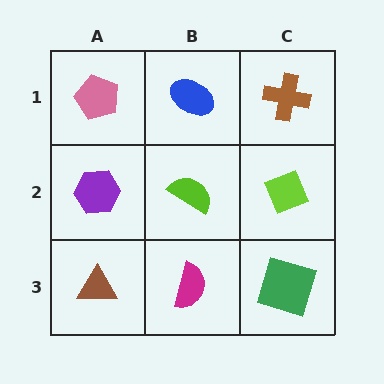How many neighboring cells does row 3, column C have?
2.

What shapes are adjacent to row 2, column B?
A blue ellipse (row 1, column B), a magenta semicircle (row 3, column B), a purple hexagon (row 2, column A), a lime diamond (row 2, column C).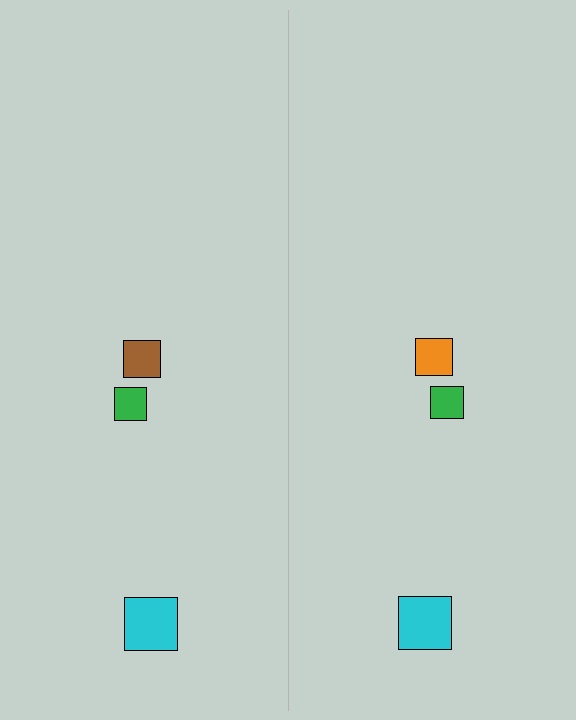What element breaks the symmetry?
The orange square on the right side breaks the symmetry — its mirror counterpart is brown.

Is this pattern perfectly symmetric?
No, the pattern is not perfectly symmetric. The orange square on the right side breaks the symmetry — its mirror counterpart is brown.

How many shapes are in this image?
There are 6 shapes in this image.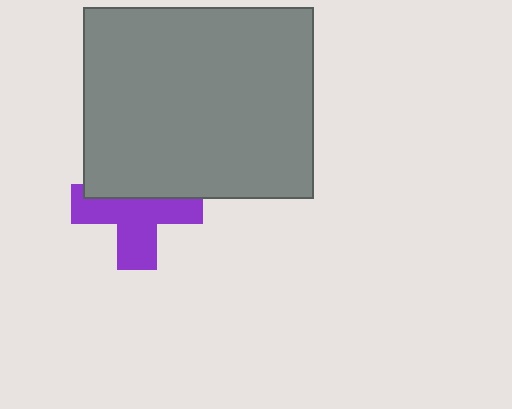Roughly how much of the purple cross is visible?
About half of it is visible (roughly 58%).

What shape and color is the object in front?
The object in front is a gray rectangle.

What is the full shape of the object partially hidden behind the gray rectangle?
The partially hidden object is a purple cross.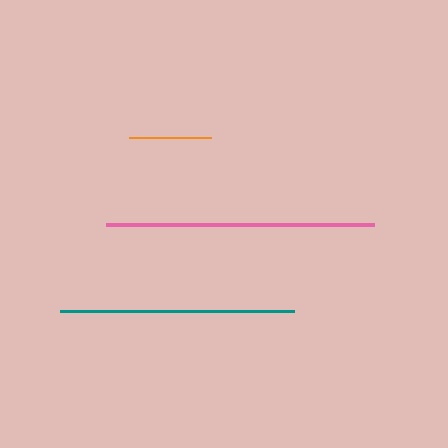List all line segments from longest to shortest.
From longest to shortest: pink, teal, orange.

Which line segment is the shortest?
The orange line is the shortest at approximately 81 pixels.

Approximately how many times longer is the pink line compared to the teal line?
The pink line is approximately 1.1 times the length of the teal line.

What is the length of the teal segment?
The teal segment is approximately 235 pixels long.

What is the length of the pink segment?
The pink segment is approximately 268 pixels long.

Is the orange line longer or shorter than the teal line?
The teal line is longer than the orange line.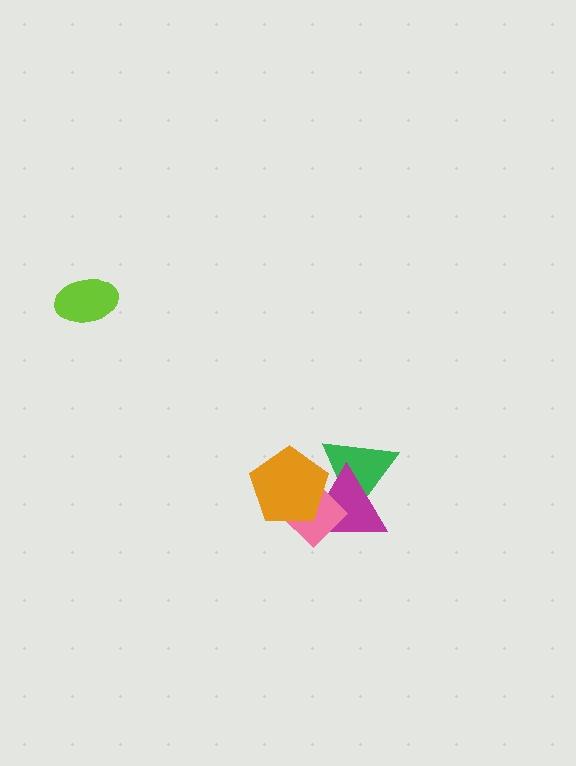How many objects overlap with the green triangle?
3 objects overlap with the green triangle.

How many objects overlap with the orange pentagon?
3 objects overlap with the orange pentagon.